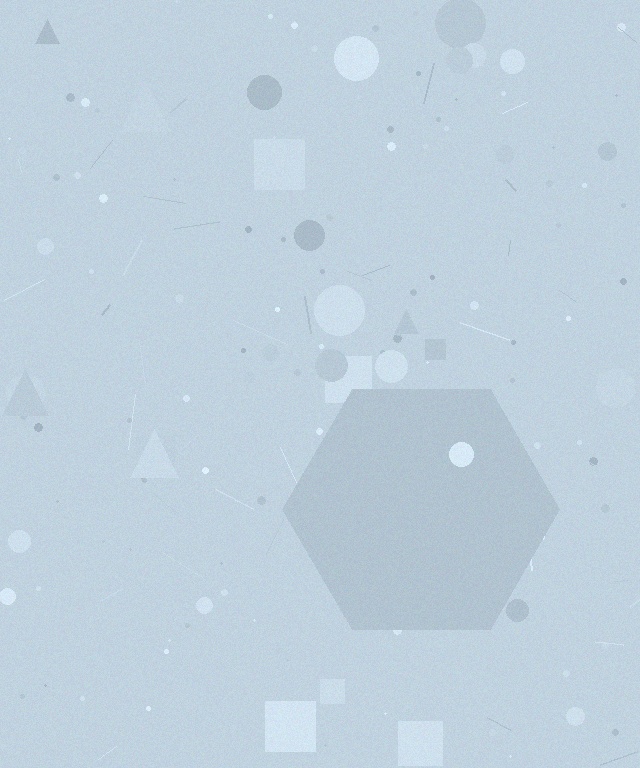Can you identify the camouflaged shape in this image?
The camouflaged shape is a hexagon.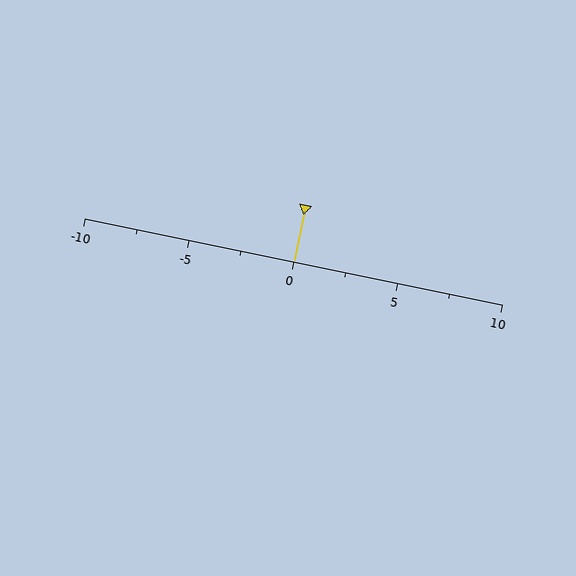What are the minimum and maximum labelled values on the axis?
The axis runs from -10 to 10.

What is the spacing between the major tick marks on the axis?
The major ticks are spaced 5 apart.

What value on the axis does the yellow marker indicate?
The marker indicates approximately 0.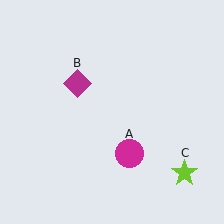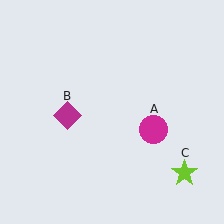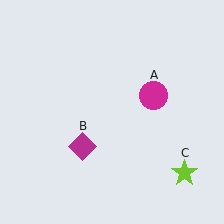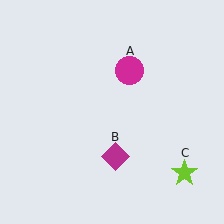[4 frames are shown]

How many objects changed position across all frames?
2 objects changed position: magenta circle (object A), magenta diamond (object B).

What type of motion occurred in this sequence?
The magenta circle (object A), magenta diamond (object B) rotated counterclockwise around the center of the scene.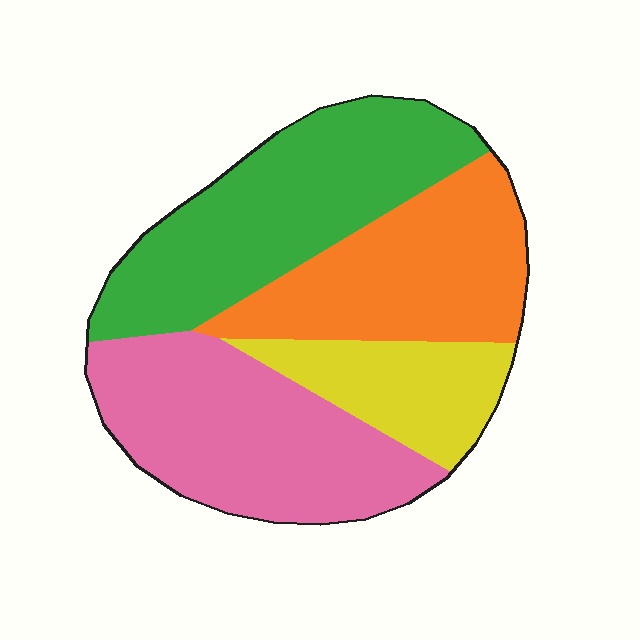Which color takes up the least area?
Yellow, at roughly 15%.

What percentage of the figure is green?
Green takes up about one third (1/3) of the figure.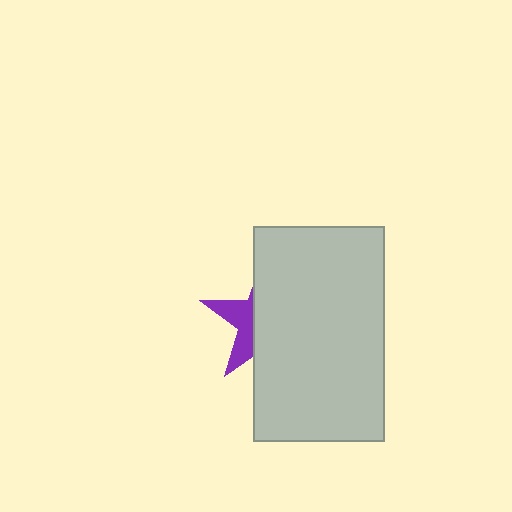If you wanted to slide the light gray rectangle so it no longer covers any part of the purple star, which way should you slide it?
Slide it right — that is the most direct way to separate the two shapes.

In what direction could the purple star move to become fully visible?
The purple star could move left. That would shift it out from behind the light gray rectangle entirely.